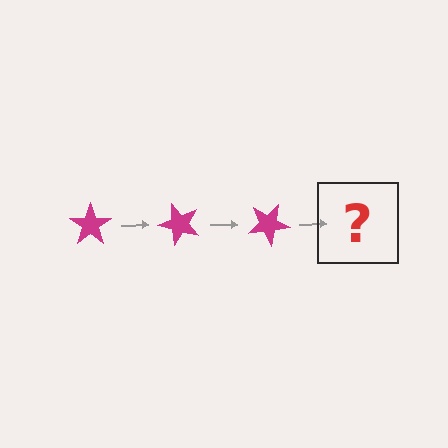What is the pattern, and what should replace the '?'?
The pattern is that the star rotates 50 degrees each step. The '?' should be a magenta star rotated 150 degrees.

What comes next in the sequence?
The next element should be a magenta star rotated 150 degrees.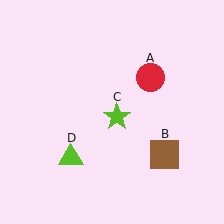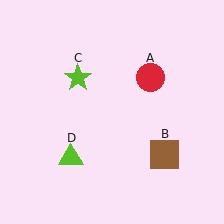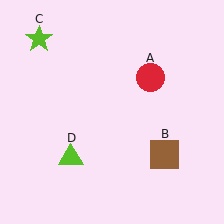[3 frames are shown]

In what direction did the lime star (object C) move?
The lime star (object C) moved up and to the left.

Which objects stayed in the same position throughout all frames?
Red circle (object A) and brown square (object B) and lime triangle (object D) remained stationary.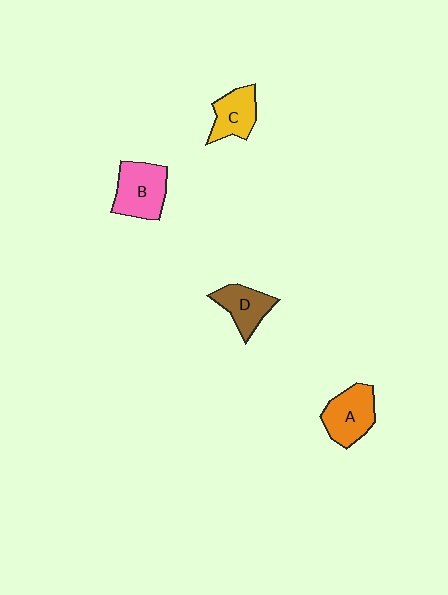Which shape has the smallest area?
Shape D (brown).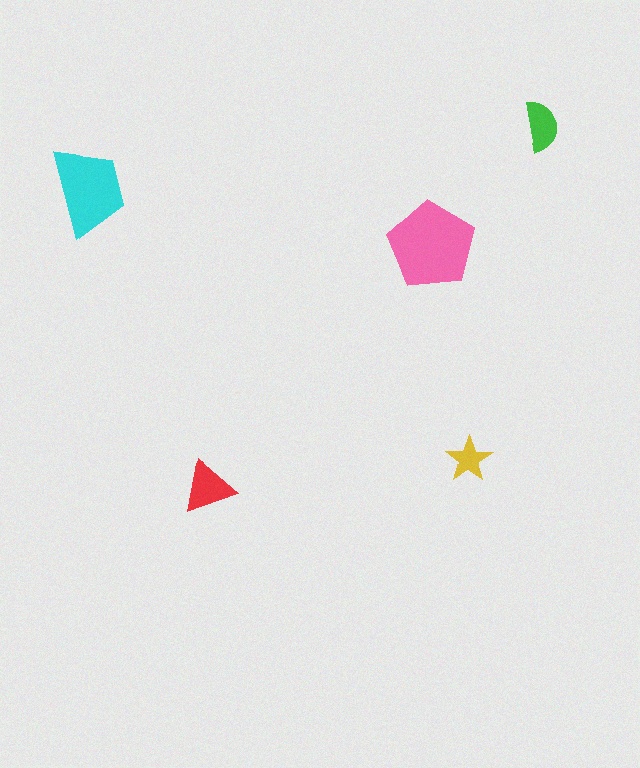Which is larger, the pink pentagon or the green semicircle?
The pink pentagon.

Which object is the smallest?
The yellow star.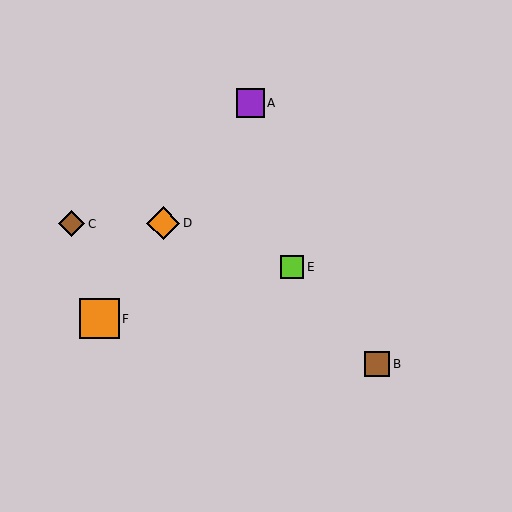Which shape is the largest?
The orange square (labeled F) is the largest.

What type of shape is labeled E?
Shape E is a lime square.